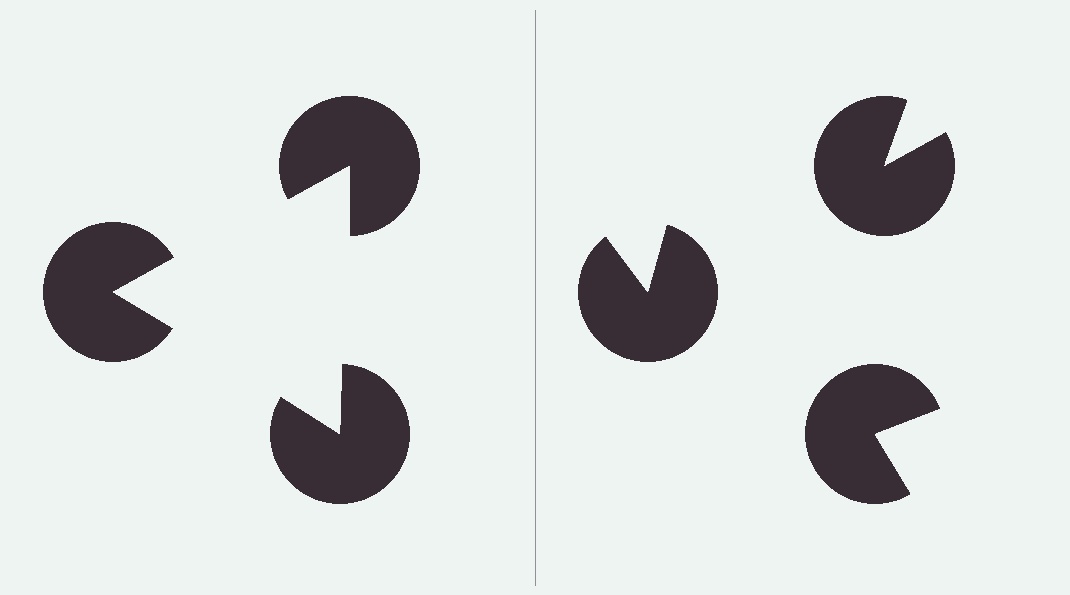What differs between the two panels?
The pac-man discs are positioned identically on both sides; only the wedge orientations differ. On the left they align to a triangle; on the right they are misaligned.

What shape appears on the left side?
An illusory triangle.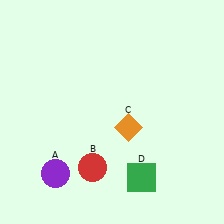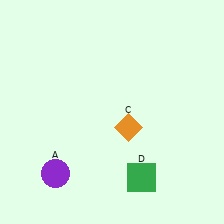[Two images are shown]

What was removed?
The red circle (B) was removed in Image 2.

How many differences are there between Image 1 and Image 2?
There is 1 difference between the two images.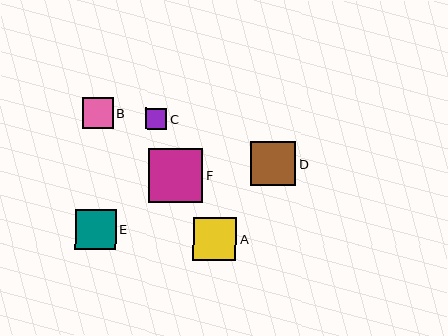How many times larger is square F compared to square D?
Square F is approximately 1.2 times the size of square D.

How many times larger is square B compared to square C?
Square B is approximately 1.4 times the size of square C.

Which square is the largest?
Square F is the largest with a size of approximately 54 pixels.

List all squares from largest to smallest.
From largest to smallest: F, D, A, E, B, C.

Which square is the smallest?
Square C is the smallest with a size of approximately 21 pixels.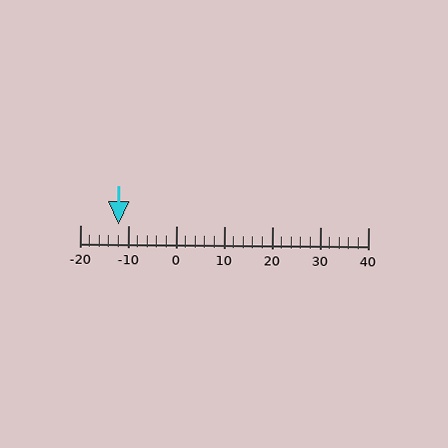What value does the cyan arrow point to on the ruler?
The cyan arrow points to approximately -12.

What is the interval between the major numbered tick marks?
The major tick marks are spaced 10 units apart.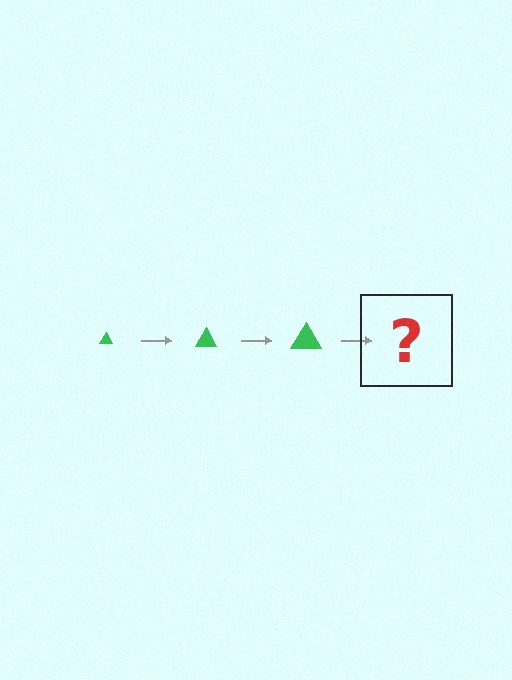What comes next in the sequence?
The next element should be a green triangle, larger than the previous one.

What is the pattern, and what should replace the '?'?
The pattern is that the triangle gets progressively larger each step. The '?' should be a green triangle, larger than the previous one.